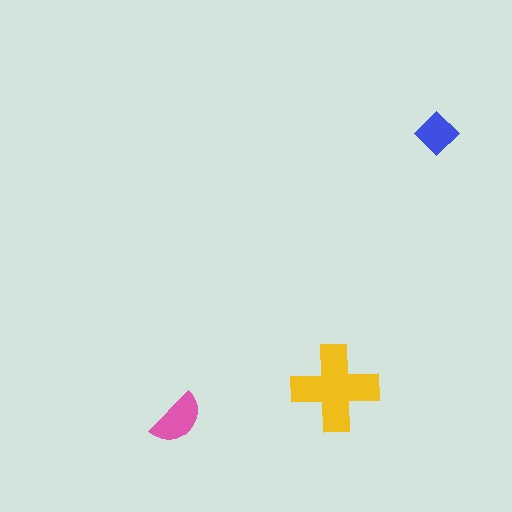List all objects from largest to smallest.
The yellow cross, the pink semicircle, the blue diamond.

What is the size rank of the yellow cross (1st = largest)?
1st.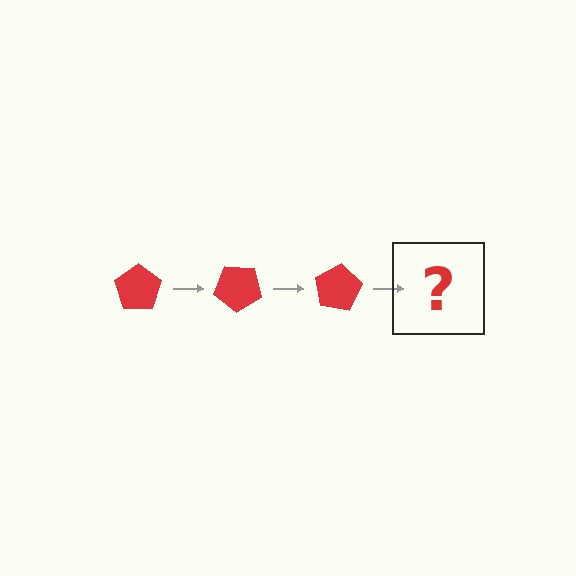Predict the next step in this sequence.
The next step is a red pentagon rotated 120 degrees.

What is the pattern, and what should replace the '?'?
The pattern is that the pentagon rotates 40 degrees each step. The '?' should be a red pentagon rotated 120 degrees.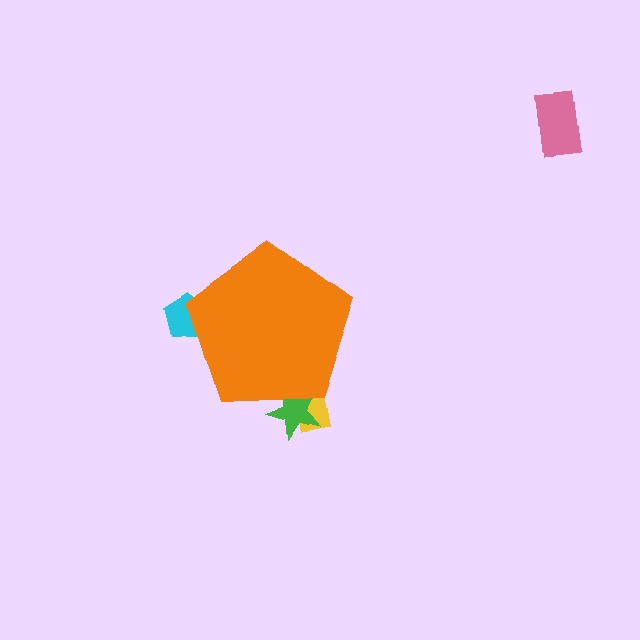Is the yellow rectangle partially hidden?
Yes, the yellow rectangle is partially hidden behind the orange pentagon.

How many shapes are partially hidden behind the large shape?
3 shapes are partially hidden.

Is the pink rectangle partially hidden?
No, the pink rectangle is fully visible.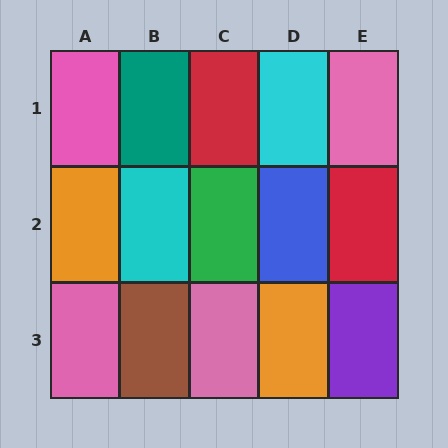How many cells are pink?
4 cells are pink.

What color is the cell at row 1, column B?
Teal.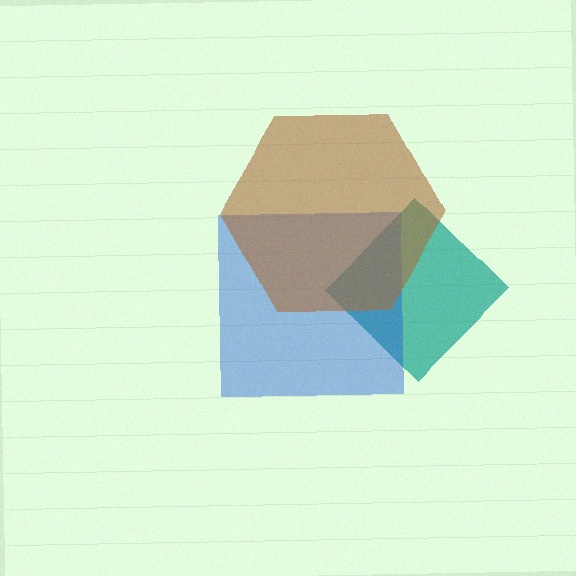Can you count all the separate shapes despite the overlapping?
Yes, there are 3 separate shapes.